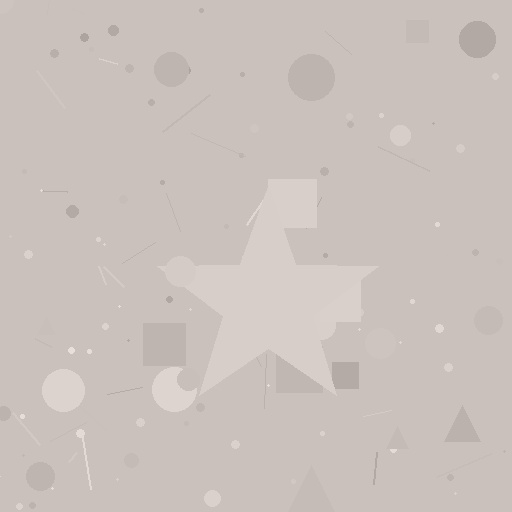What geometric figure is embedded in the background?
A star is embedded in the background.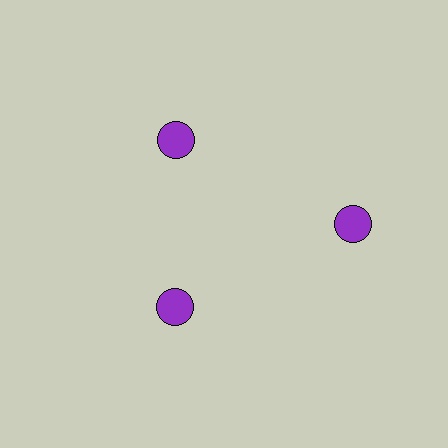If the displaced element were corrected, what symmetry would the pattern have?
It would have 3-fold rotational symmetry — the pattern would map onto itself every 120 degrees.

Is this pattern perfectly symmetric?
No. The 3 purple circles are arranged in a ring, but one element near the 3 o'clock position is pushed outward from the center, breaking the 3-fold rotational symmetry.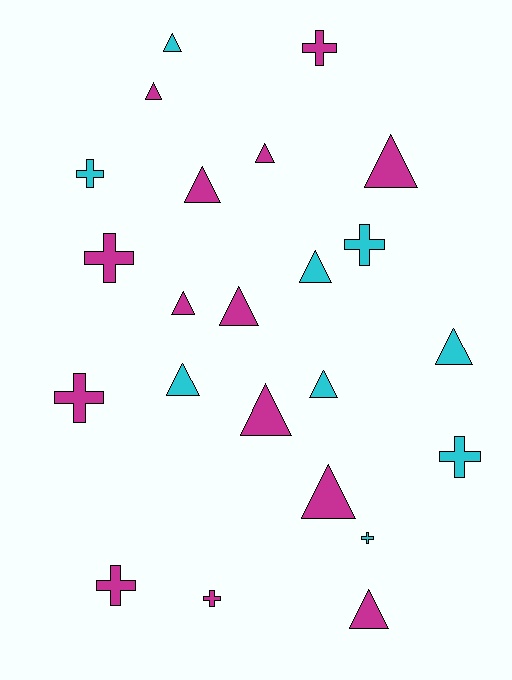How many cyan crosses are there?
There are 4 cyan crosses.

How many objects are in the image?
There are 23 objects.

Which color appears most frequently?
Magenta, with 14 objects.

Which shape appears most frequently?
Triangle, with 14 objects.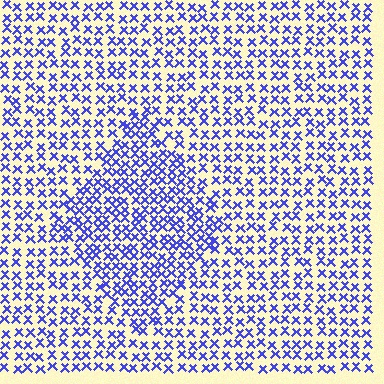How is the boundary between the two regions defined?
The boundary is defined by a change in element density (approximately 1.6x ratio). All elements are the same color, size, and shape.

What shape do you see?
I see a diamond.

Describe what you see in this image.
The image contains small blue elements arranged at two different densities. A diamond-shaped region is visible where the elements are more densely packed than the surrounding area.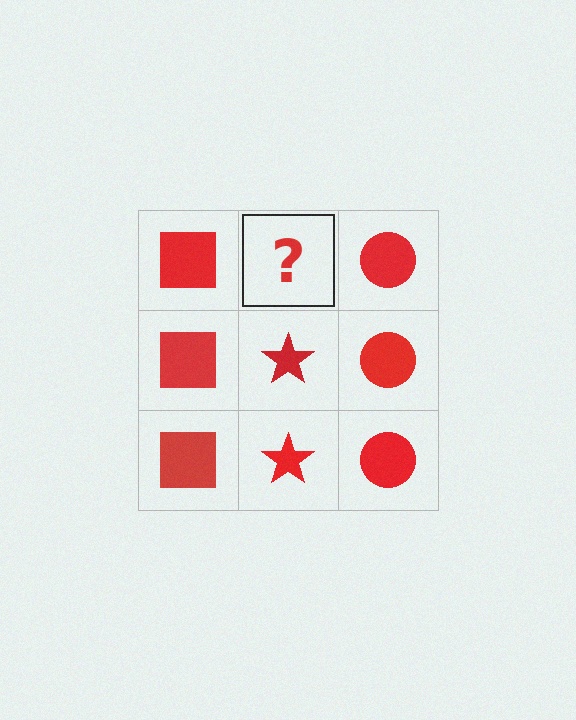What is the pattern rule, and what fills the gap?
The rule is that each column has a consistent shape. The gap should be filled with a red star.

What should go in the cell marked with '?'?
The missing cell should contain a red star.